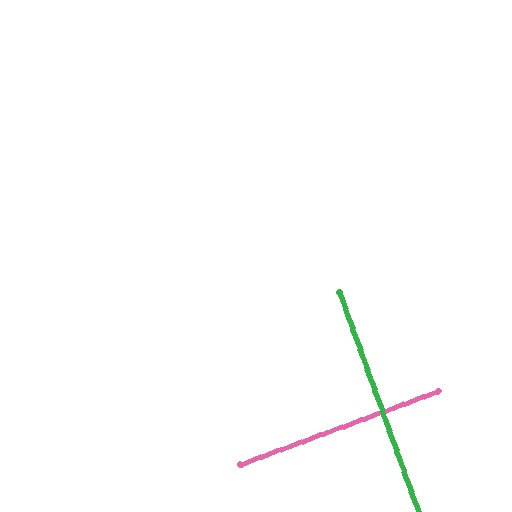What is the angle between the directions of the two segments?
Approximately 90 degrees.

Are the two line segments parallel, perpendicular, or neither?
Perpendicular — they meet at approximately 90°.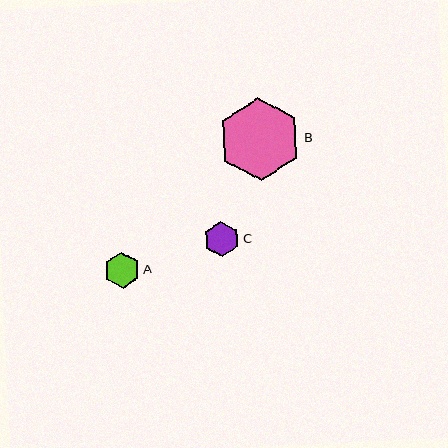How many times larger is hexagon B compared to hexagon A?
Hexagon B is approximately 2.3 times the size of hexagon A.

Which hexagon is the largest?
Hexagon B is the largest with a size of approximately 83 pixels.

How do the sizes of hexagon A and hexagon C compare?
Hexagon A and hexagon C are approximately the same size.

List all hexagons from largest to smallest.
From largest to smallest: B, A, C.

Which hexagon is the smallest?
Hexagon C is the smallest with a size of approximately 36 pixels.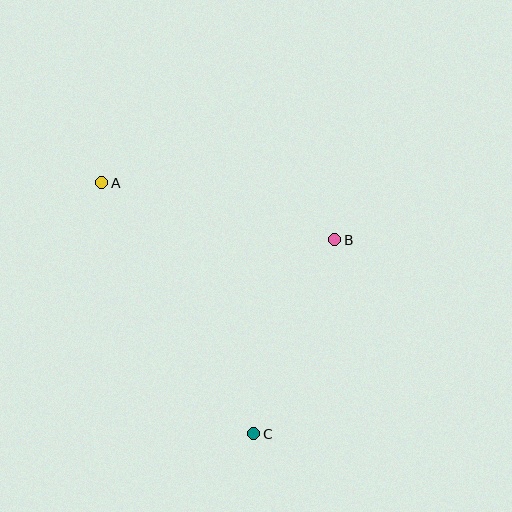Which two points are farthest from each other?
Points A and C are farthest from each other.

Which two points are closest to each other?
Points B and C are closest to each other.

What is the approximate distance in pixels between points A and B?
The distance between A and B is approximately 240 pixels.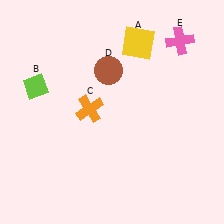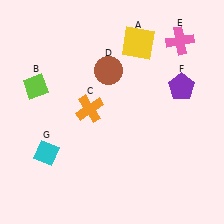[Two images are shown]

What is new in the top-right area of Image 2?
A purple pentagon (F) was added in the top-right area of Image 2.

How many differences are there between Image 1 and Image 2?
There are 2 differences between the two images.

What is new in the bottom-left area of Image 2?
A cyan diamond (G) was added in the bottom-left area of Image 2.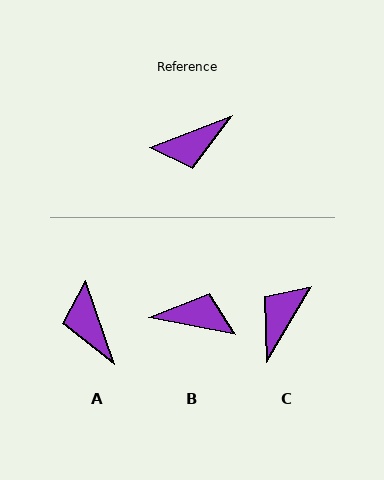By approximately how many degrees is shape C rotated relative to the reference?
Approximately 142 degrees clockwise.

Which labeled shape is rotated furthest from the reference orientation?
B, about 148 degrees away.